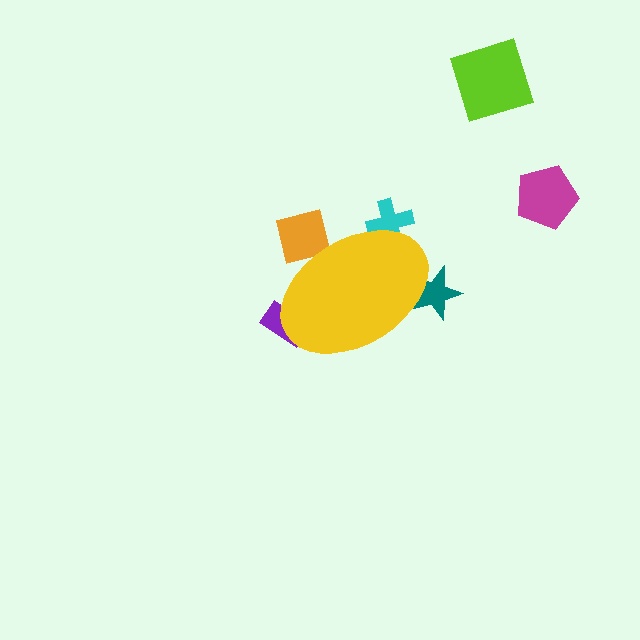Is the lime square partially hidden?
No, the lime square is fully visible.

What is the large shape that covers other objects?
A yellow ellipse.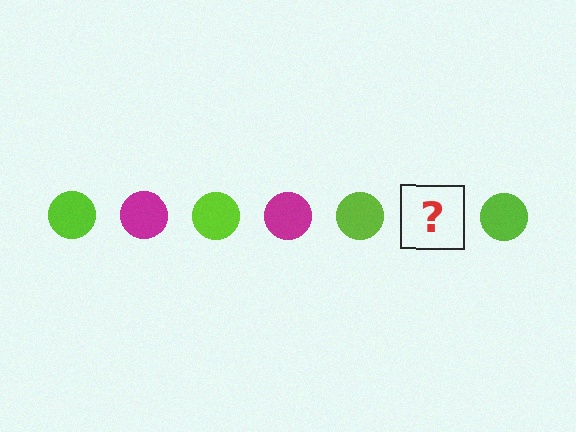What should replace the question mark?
The question mark should be replaced with a magenta circle.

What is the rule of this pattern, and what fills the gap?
The rule is that the pattern cycles through lime, magenta circles. The gap should be filled with a magenta circle.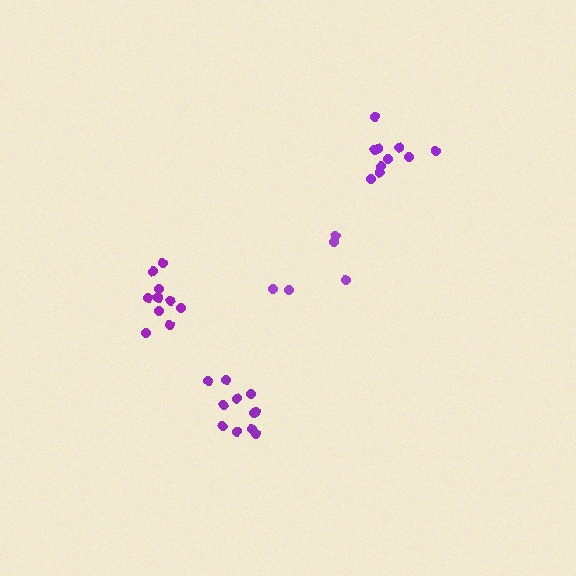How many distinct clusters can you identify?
There are 4 distinct clusters.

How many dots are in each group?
Group 1: 11 dots, Group 2: 11 dots, Group 3: 10 dots, Group 4: 5 dots (37 total).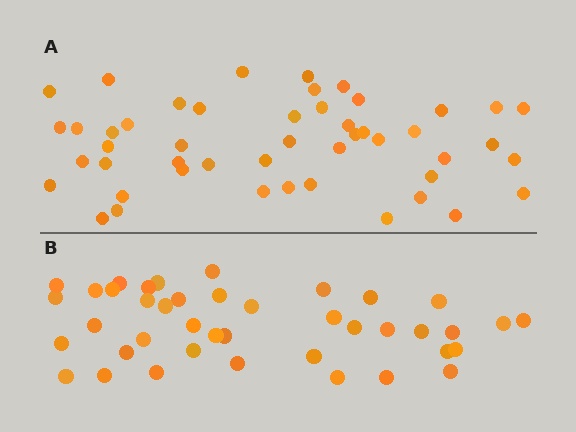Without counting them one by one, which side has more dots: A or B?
Region A (the top region) has more dots.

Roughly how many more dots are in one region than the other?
Region A has roughly 8 or so more dots than region B.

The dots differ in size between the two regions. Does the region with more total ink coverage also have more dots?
No. Region B has more total ink coverage because its dots are larger, but region A actually contains more individual dots. Total area can be misleading — the number of items is what matters here.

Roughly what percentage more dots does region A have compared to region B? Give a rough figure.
About 15% more.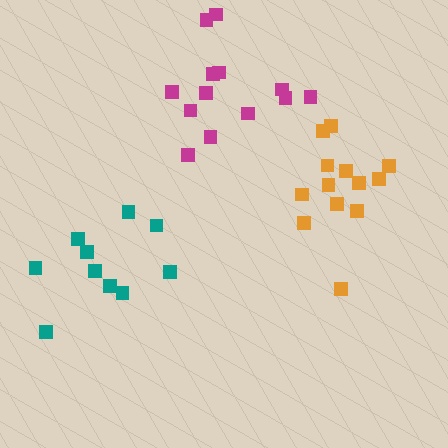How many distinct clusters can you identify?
There are 3 distinct clusters.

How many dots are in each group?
Group 1: 13 dots, Group 2: 10 dots, Group 3: 13 dots (36 total).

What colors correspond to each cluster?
The clusters are colored: orange, teal, magenta.